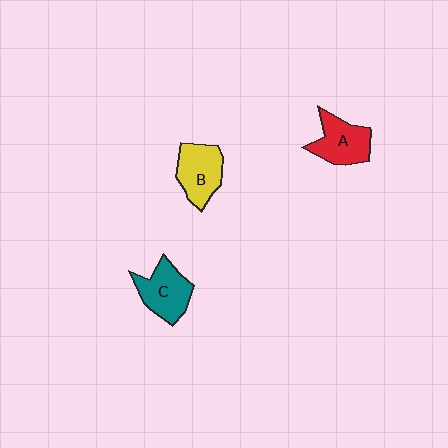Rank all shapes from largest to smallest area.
From largest to smallest: C (teal), B (yellow), A (red).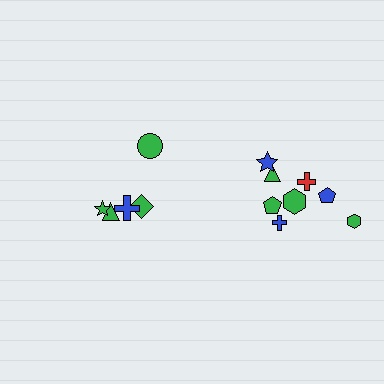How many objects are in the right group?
There are 8 objects.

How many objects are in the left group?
There are 5 objects.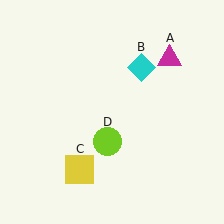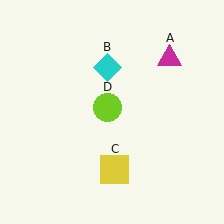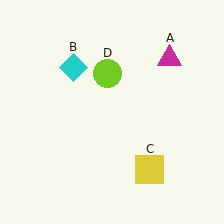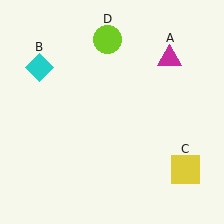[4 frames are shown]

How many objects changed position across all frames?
3 objects changed position: cyan diamond (object B), yellow square (object C), lime circle (object D).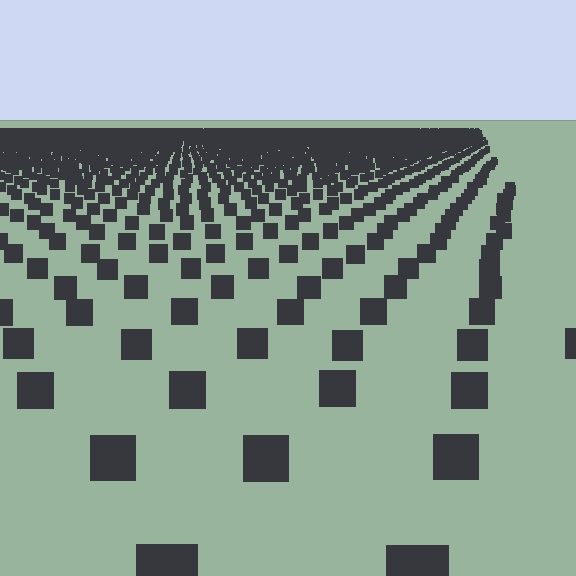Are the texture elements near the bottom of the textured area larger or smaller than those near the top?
Larger. Near the bottom, elements are closer to the viewer and appear at a bigger on-screen size.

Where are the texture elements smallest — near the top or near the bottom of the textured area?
Near the top.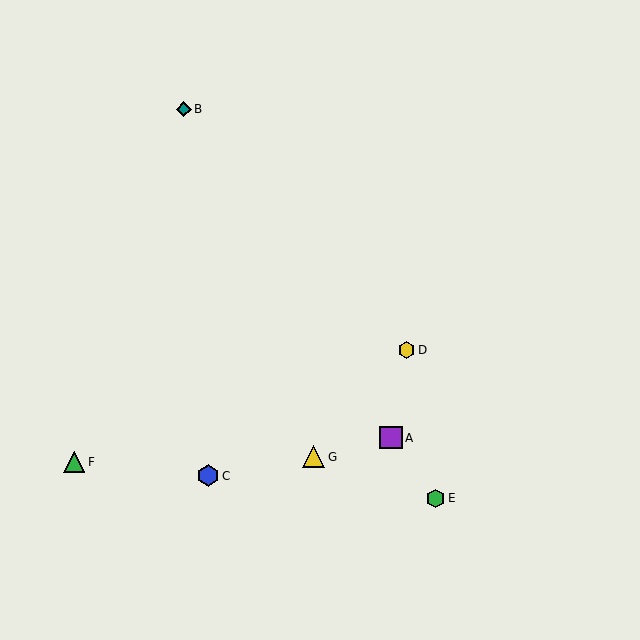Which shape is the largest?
The purple square (labeled A) is the largest.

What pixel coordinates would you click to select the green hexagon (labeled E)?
Click at (435, 498) to select the green hexagon E.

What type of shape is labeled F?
Shape F is a green triangle.